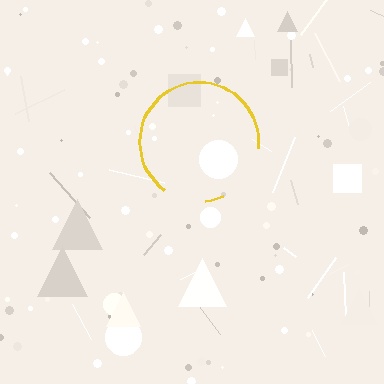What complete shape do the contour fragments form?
The contour fragments form a circle.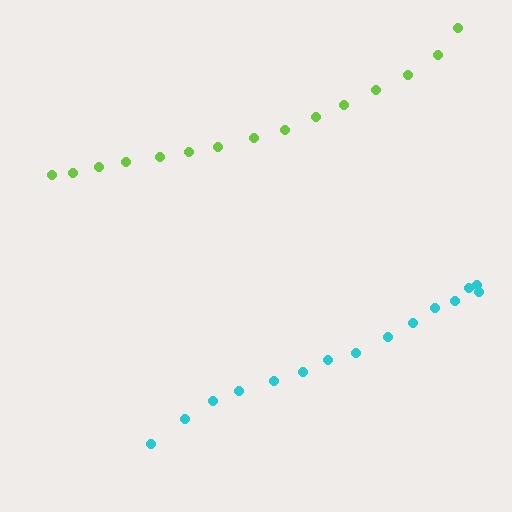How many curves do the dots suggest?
There are 2 distinct paths.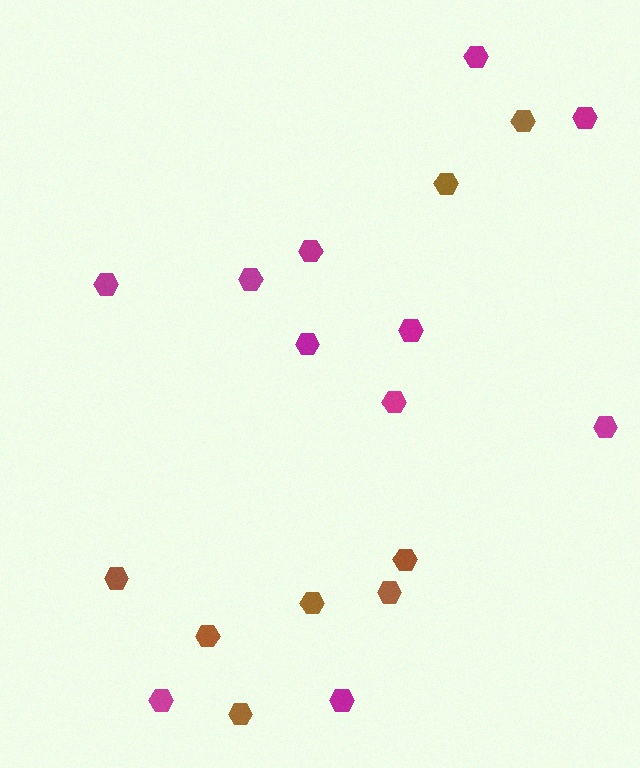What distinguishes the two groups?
There are 2 groups: one group of brown hexagons (8) and one group of magenta hexagons (11).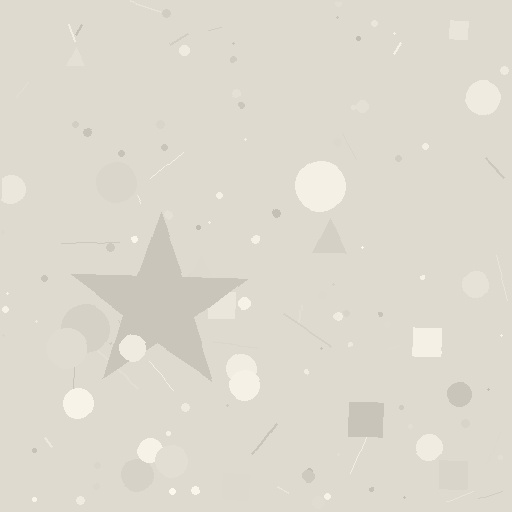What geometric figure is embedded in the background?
A star is embedded in the background.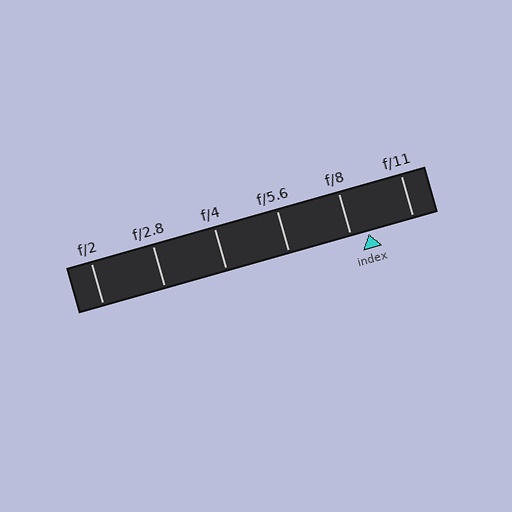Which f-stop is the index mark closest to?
The index mark is closest to f/8.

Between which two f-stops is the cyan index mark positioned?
The index mark is between f/8 and f/11.